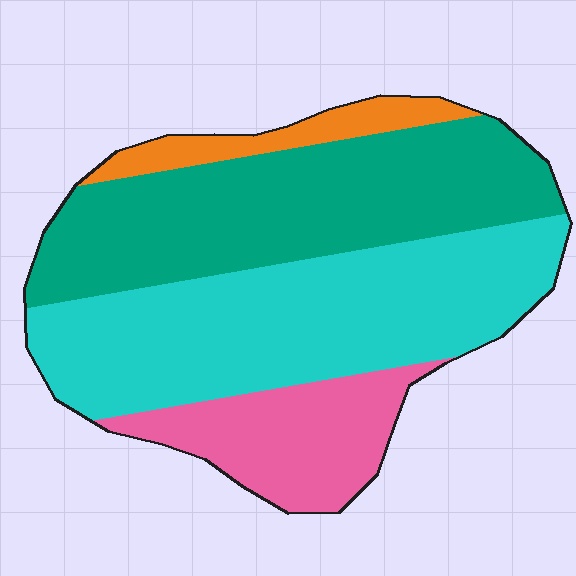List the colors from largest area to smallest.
From largest to smallest: cyan, teal, pink, orange.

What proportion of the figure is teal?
Teal covers around 35% of the figure.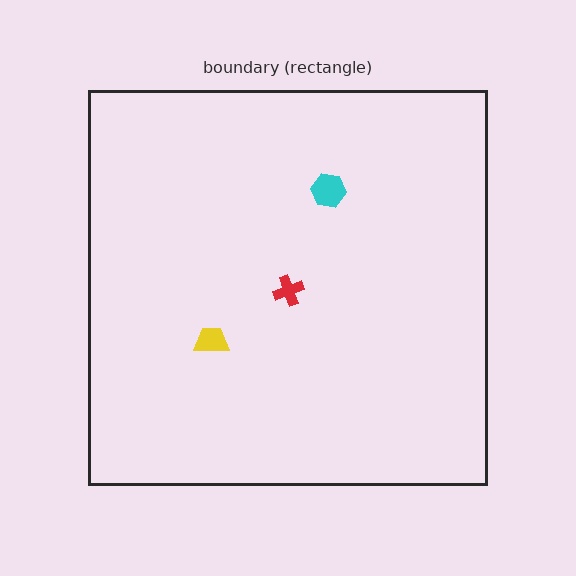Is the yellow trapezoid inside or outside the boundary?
Inside.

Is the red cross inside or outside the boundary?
Inside.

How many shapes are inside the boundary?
3 inside, 0 outside.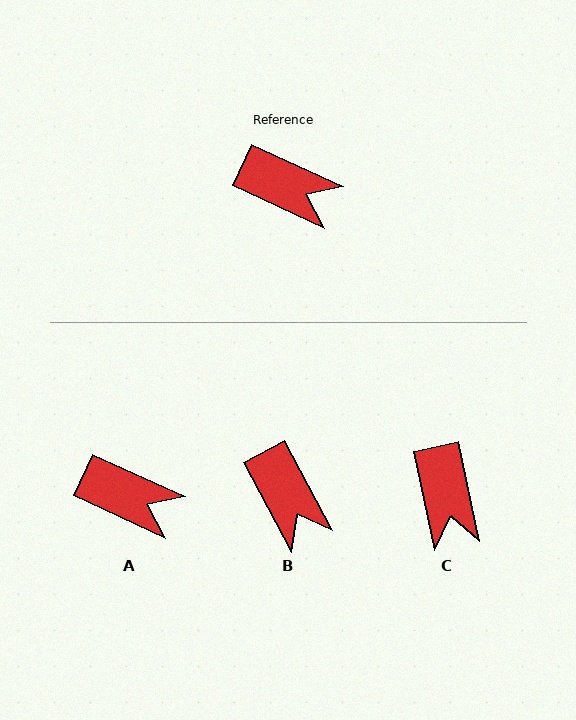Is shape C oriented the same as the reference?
No, it is off by about 54 degrees.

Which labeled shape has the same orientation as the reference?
A.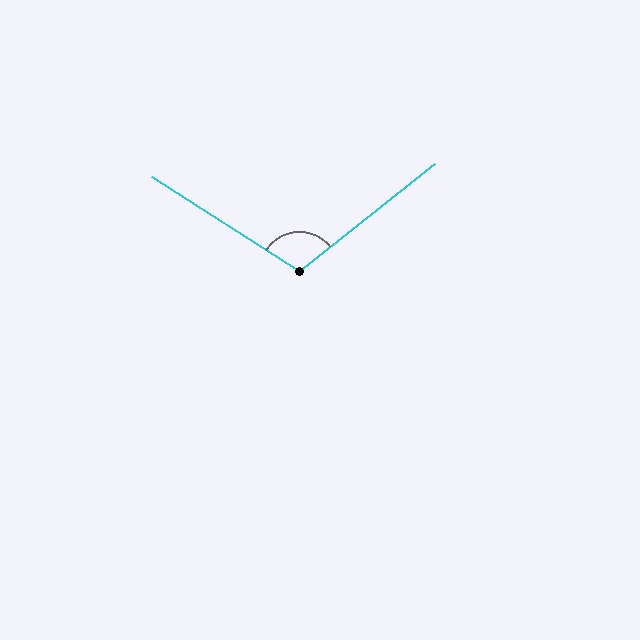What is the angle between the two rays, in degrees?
Approximately 109 degrees.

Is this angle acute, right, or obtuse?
It is obtuse.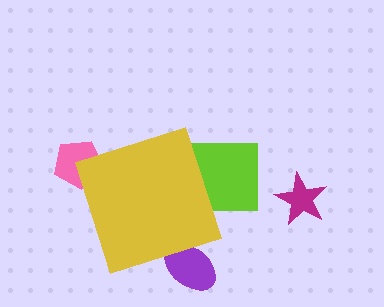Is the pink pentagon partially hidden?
Yes, the pink pentagon is partially hidden behind the yellow diamond.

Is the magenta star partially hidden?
No, the magenta star is fully visible.